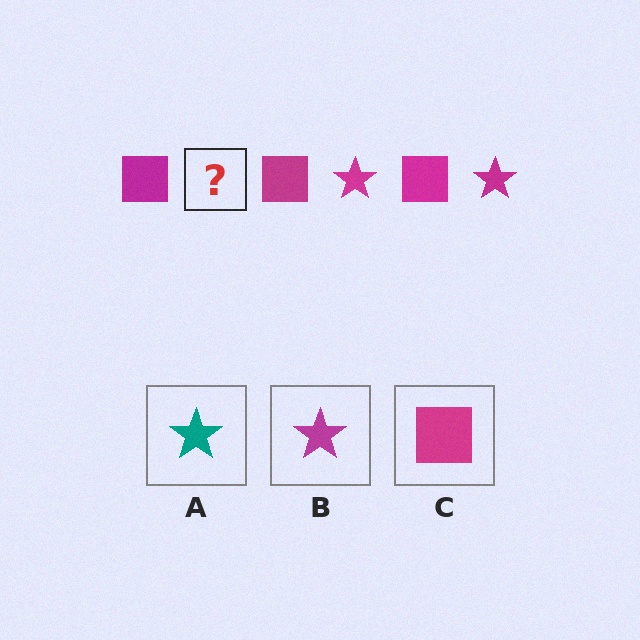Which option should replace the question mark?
Option B.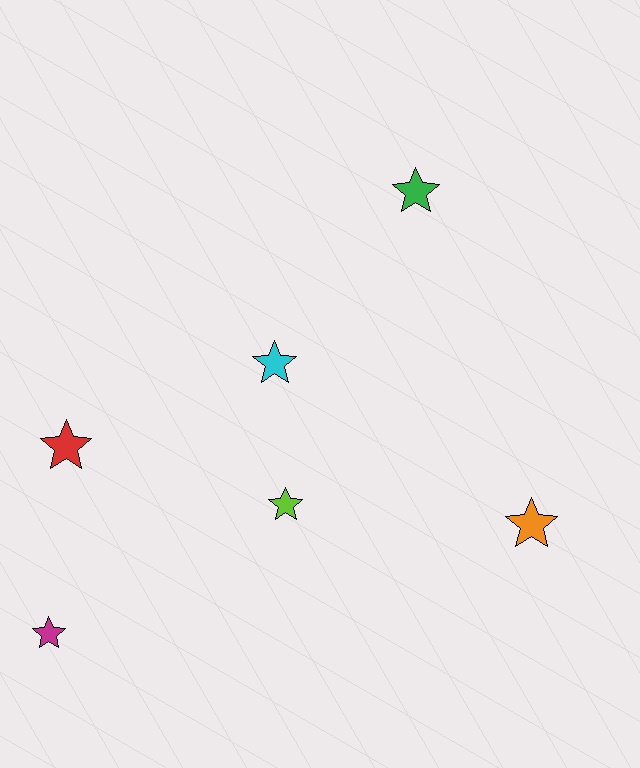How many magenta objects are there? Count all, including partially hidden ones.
There is 1 magenta object.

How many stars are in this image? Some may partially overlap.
There are 6 stars.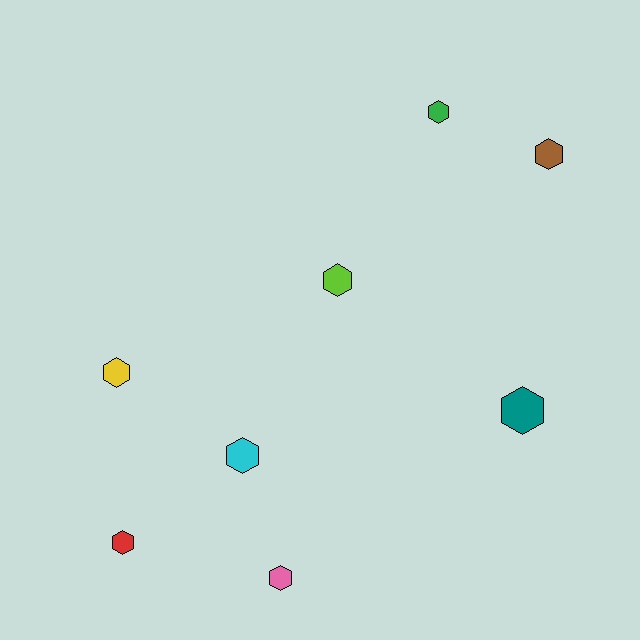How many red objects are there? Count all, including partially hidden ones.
There is 1 red object.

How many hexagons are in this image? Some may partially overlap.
There are 8 hexagons.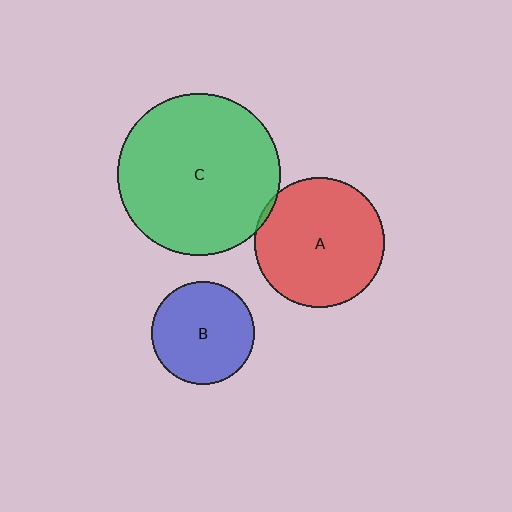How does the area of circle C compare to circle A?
Approximately 1.6 times.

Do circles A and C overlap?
Yes.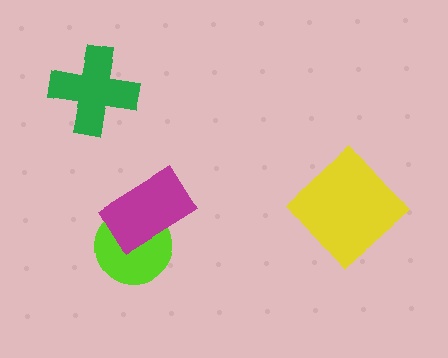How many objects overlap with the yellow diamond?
0 objects overlap with the yellow diamond.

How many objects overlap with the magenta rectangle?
1 object overlaps with the magenta rectangle.